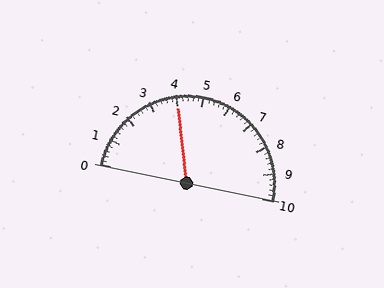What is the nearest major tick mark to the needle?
The nearest major tick mark is 4.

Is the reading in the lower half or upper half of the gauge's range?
The reading is in the lower half of the range (0 to 10).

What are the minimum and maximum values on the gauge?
The gauge ranges from 0 to 10.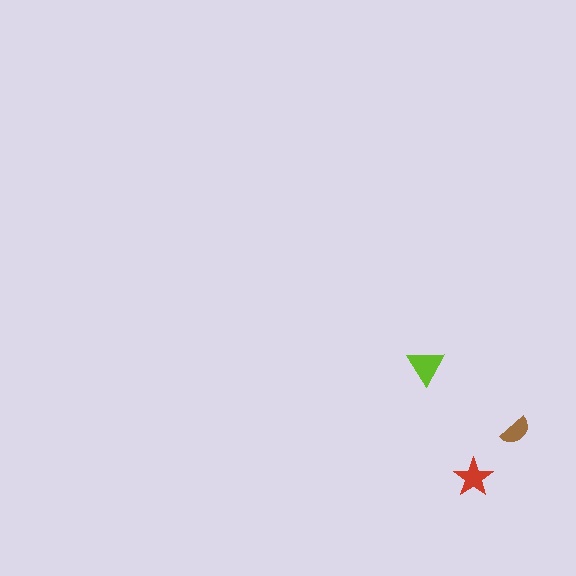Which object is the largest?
The lime triangle.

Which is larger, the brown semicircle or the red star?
The red star.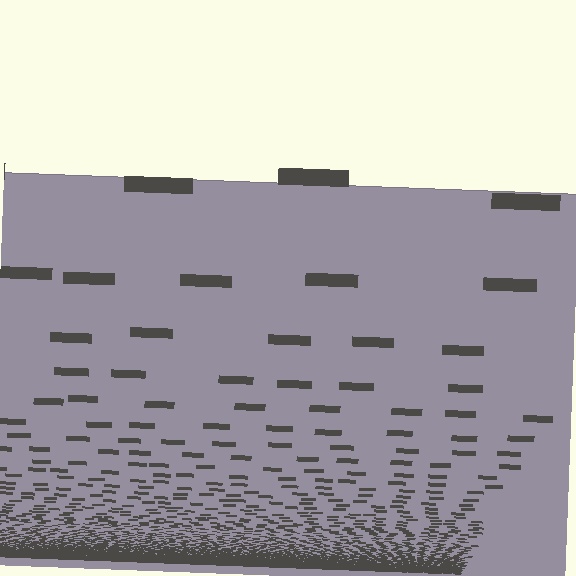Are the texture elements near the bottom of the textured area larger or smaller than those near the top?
Smaller. The gradient is inverted — elements near the bottom are smaller and denser.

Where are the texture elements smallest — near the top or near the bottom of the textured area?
Near the bottom.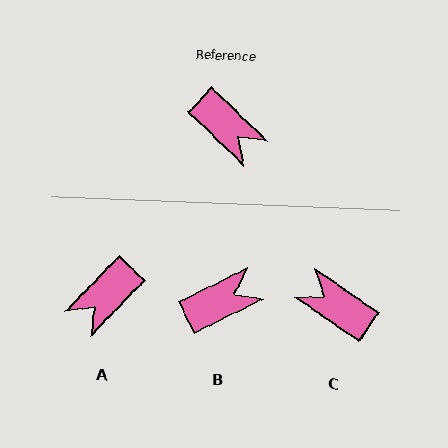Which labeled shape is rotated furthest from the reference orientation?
C, about 171 degrees away.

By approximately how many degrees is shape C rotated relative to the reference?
Approximately 171 degrees clockwise.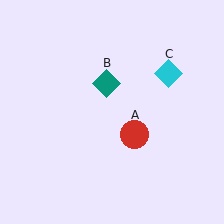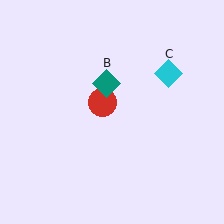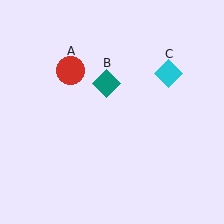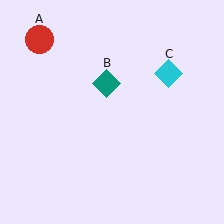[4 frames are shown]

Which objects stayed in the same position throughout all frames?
Teal diamond (object B) and cyan diamond (object C) remained stationary.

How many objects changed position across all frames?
1 object changed position: red circle (object A).